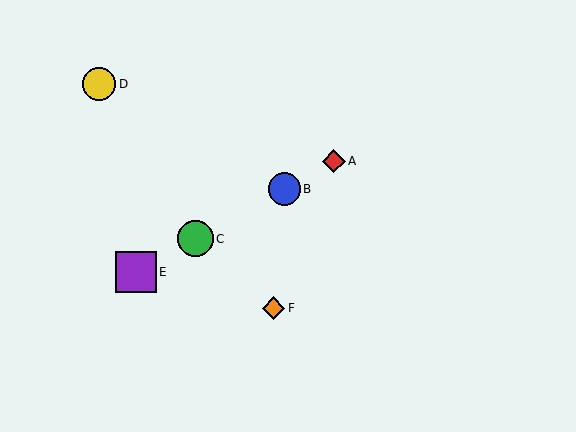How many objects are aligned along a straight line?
4 objects (A, B, C, E) are aligned along a straight line.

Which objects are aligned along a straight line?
Objects A, B, C, E are aligned along a straight line.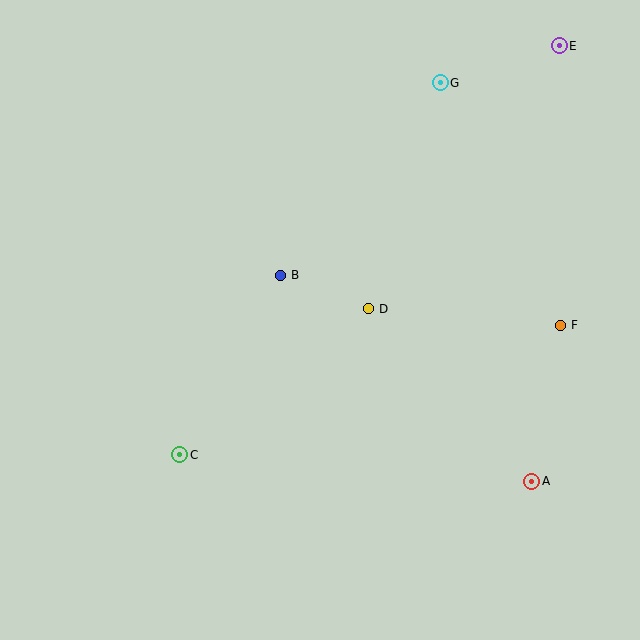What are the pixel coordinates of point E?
Point E is at (559, 46).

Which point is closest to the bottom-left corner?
Point C is closest to the bottom-left corner.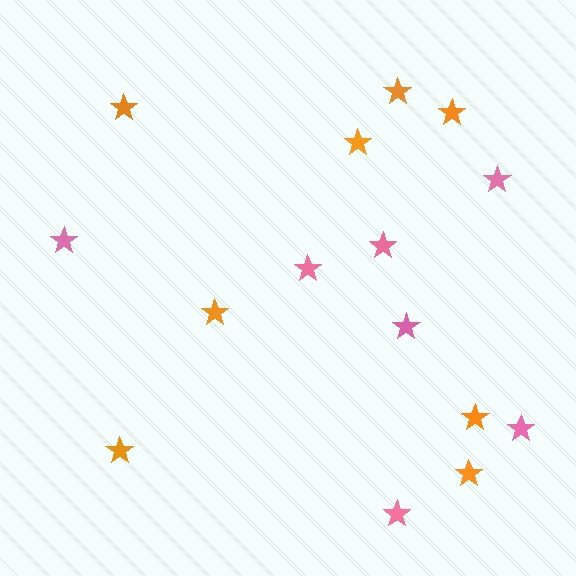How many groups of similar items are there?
There are 2 groups: one group of pink stars (7) and one group of orange stars (8).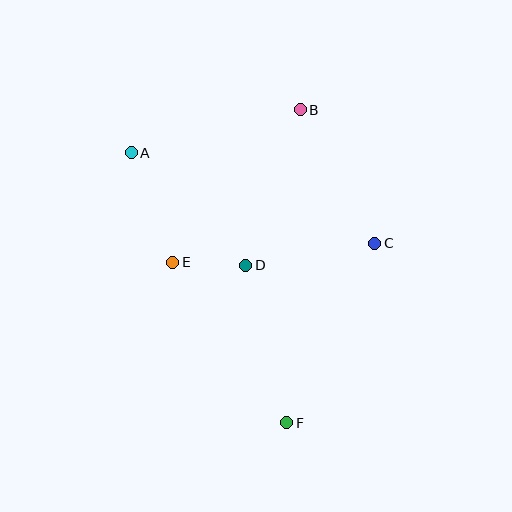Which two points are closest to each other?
Points D and E are closest to each other.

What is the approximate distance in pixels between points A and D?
The distance between A and D is approximately 161 pixels.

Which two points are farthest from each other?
Points B and F are farthest from each other.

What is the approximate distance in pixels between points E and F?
The distance between E and F is approximately 197 pixels.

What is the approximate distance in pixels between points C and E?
The distance between C and E is approximately 203 pixels.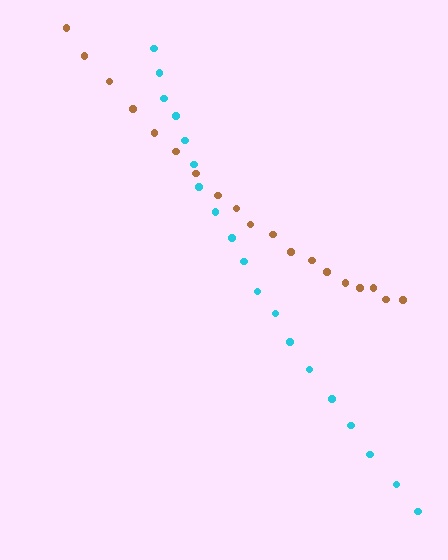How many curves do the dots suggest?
There are 2 distinct paths.